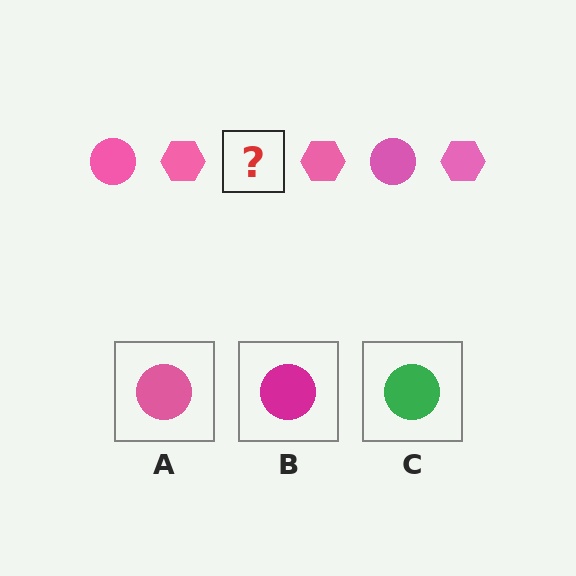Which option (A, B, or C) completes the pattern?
A.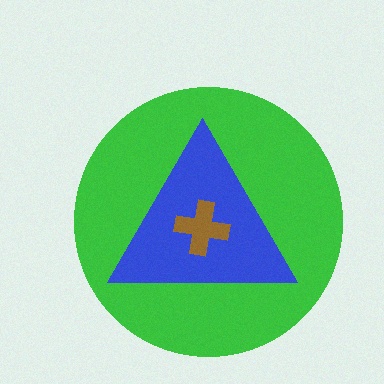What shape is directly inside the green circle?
The blue triangle.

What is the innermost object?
The brown cross.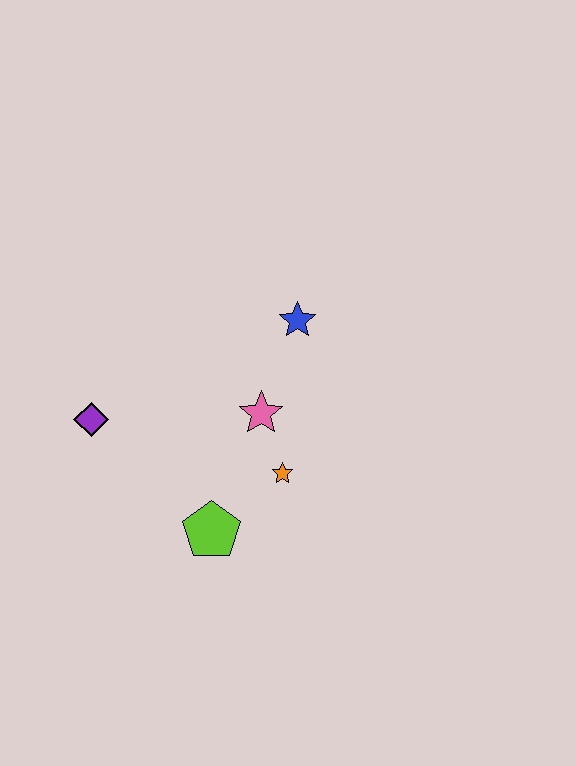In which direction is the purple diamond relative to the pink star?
The purple diamond is to the left of the pink star.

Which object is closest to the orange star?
The pink star is closest to the orange star.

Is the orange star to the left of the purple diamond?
No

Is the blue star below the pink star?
No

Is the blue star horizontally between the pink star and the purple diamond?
No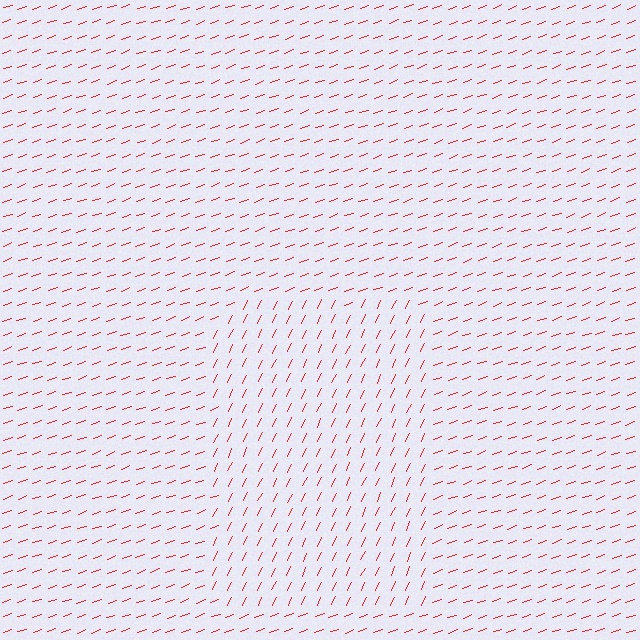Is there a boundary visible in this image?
Yes, there is a texture boundary formed by a change in line orientation.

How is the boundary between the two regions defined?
The boundary is defined purely by a change in line orientation (approximately 45 degrees difference). All lines are the same color and thickness.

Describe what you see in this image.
The image is filled with small red line segments. A rectangle region in the image has lines oriented differently from the surrounding lines, creating a visible texture boundary.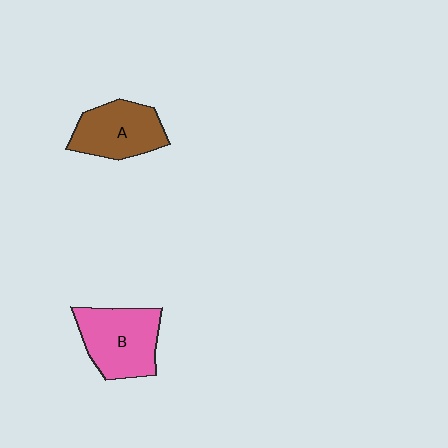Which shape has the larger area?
Shape B (pink).